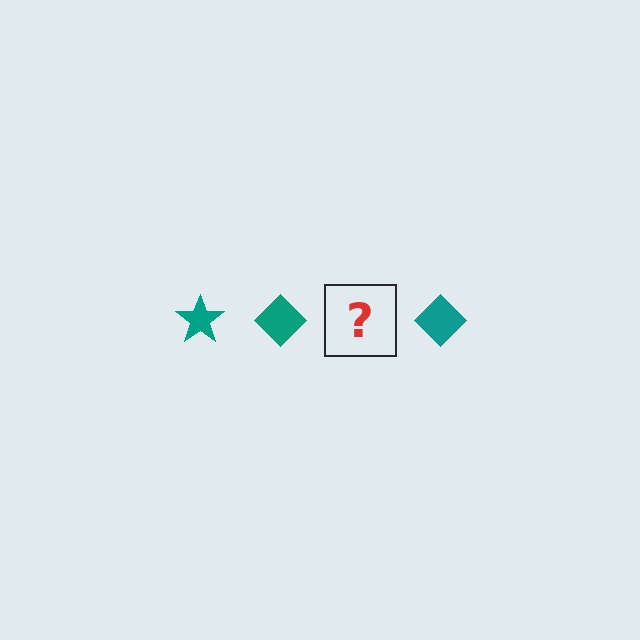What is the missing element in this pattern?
The missing element is a teal star.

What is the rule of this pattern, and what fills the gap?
The rule is that the pattern cycles through star, diamond shapes in teal. The gap should be filled with a teal star.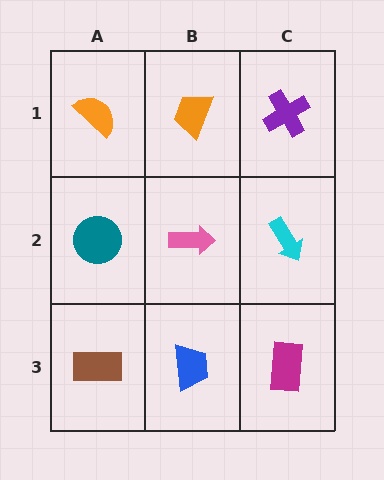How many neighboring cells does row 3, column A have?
2.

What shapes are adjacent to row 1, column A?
A teal circle (row 2, column A), an orange trapezoid (row 1, column B).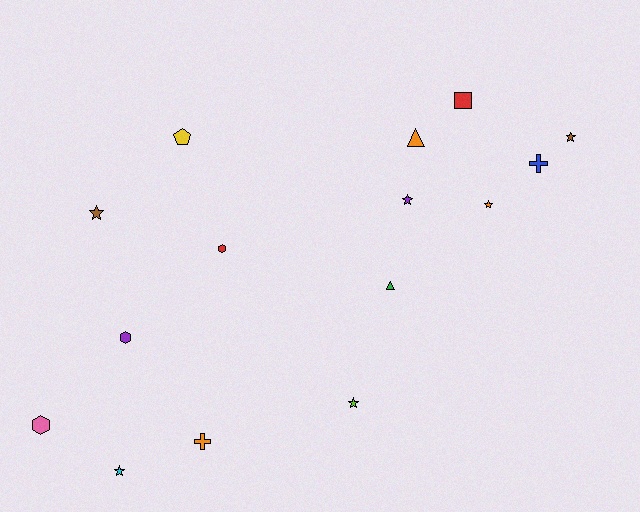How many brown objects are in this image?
There are 2 brown objects.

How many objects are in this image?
There are 15 objects.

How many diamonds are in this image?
There are no diamonds.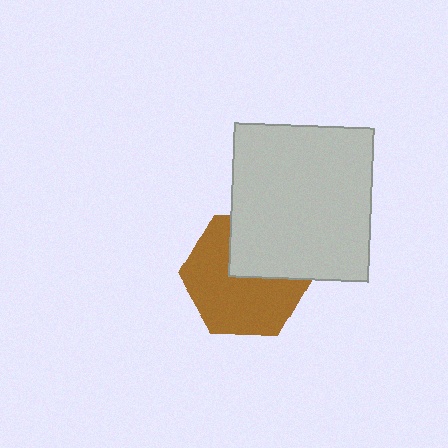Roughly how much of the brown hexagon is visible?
About half of it is visible (roughly 64%).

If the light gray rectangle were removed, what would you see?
You would see the complete brown hexagon.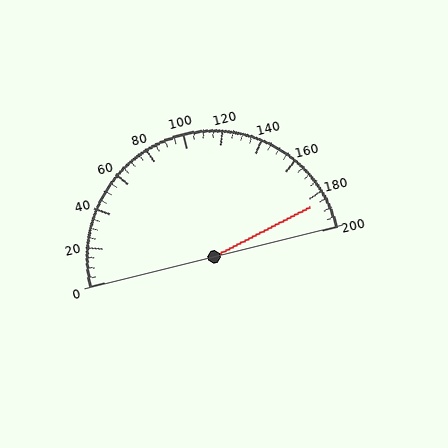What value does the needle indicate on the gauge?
The needle indicates approximately 185.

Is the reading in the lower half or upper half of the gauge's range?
The reading is in the upper half of the range (0 to 200).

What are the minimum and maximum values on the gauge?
The gauge ranges from 0 to 200.